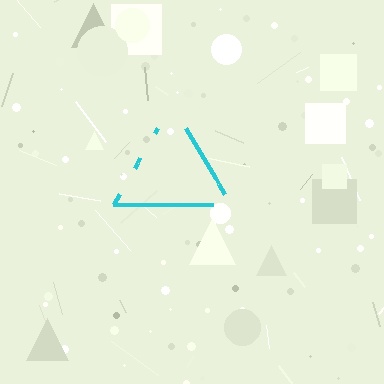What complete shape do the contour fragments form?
The contour fragments form a triangle.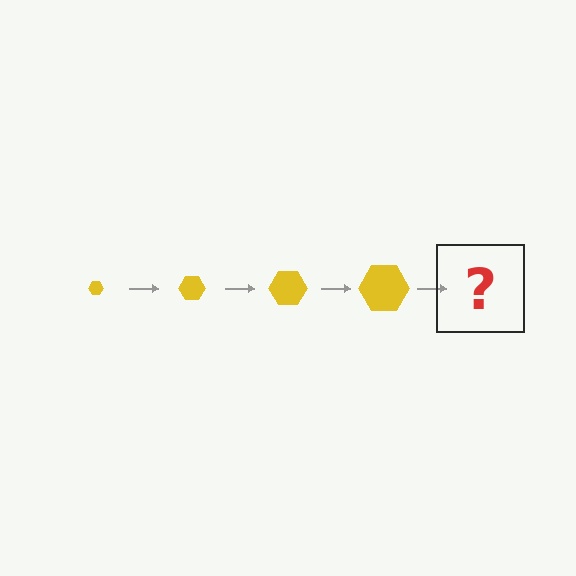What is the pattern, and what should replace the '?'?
The pattern is that the hexagon gets progressively larger each step. The '?' should be a yellow hexagon, larger than the previous one.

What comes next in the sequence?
The next element should be a yellow hexagon, larger than the previous one.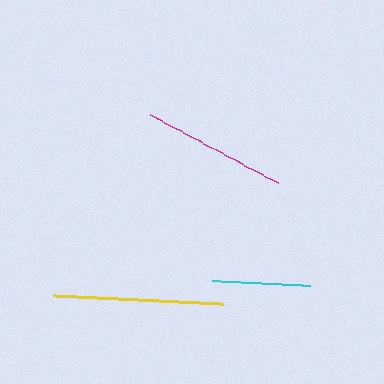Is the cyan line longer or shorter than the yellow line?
The yellow line is longer than the cyan line.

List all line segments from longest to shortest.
From longest to shortest: yellow, magenta, cyan.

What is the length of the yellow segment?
The yellow segment is approximately 170 pixels long.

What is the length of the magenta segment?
The magenta segment is approximately 144 pixels long.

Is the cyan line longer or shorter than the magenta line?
The magenta line is longer than the cyan line.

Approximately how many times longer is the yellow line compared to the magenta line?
The yellow line is approximately 1.2 times the length of the magenta line.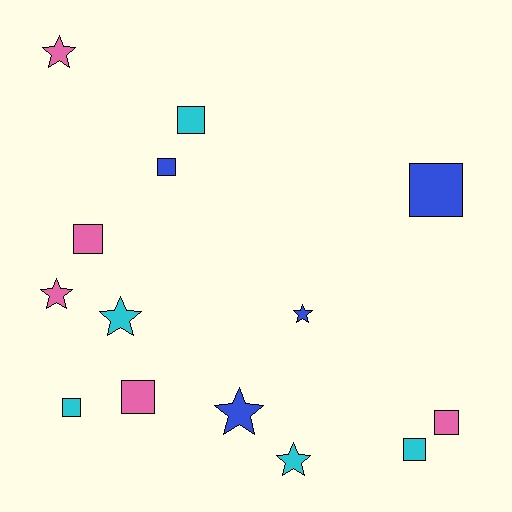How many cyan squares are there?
There are 3 cyan squares.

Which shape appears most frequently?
Square, with 8 objects.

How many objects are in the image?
There are 14 objects.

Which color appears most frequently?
Cyan, with 5 objects.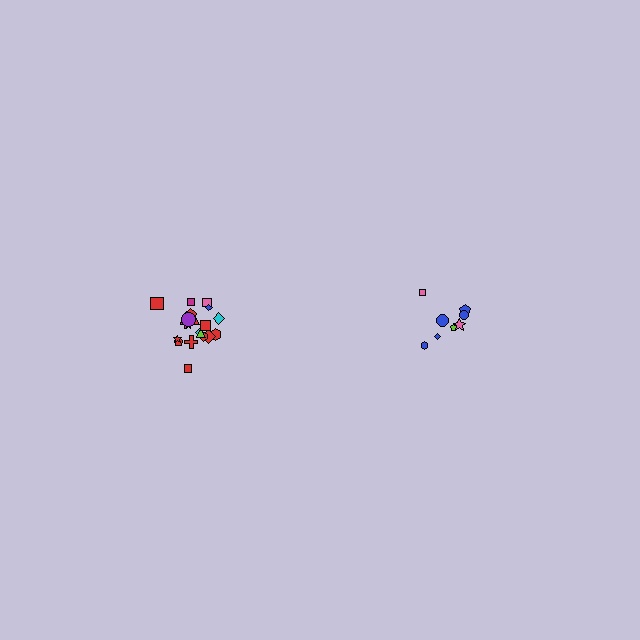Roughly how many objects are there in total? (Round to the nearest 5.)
Roughly 30 objects in total.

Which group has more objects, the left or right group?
The left group.